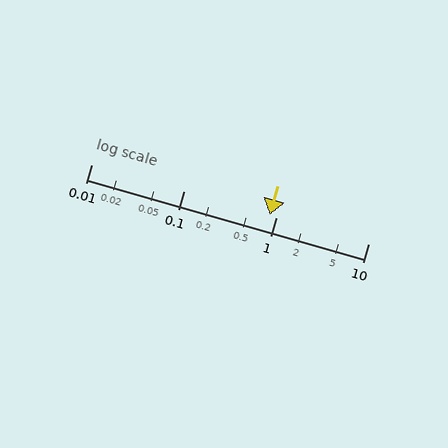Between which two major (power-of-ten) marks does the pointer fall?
The pointer is between 0.1 and 1.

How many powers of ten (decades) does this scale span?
The scale spans 3 decades, from 0.01 to 10.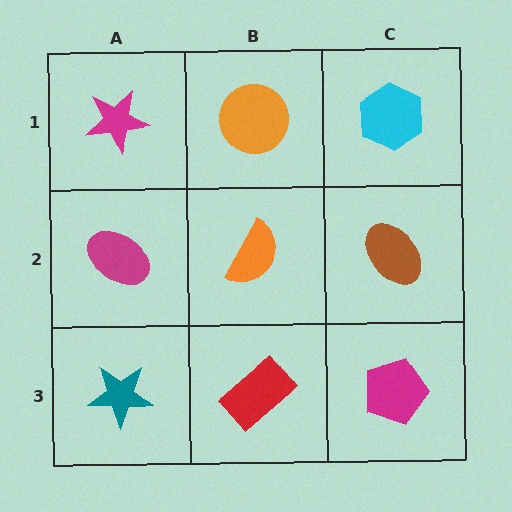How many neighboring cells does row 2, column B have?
4.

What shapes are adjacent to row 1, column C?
A brown ellipse (row 2, column C), an orange circle (row 1, column B).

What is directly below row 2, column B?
A red rectangle.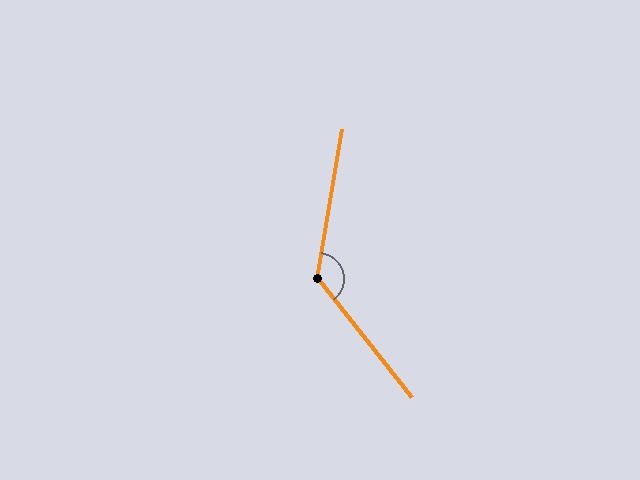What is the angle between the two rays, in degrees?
Approximately 132 degrees.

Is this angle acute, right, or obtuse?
It is obtuse.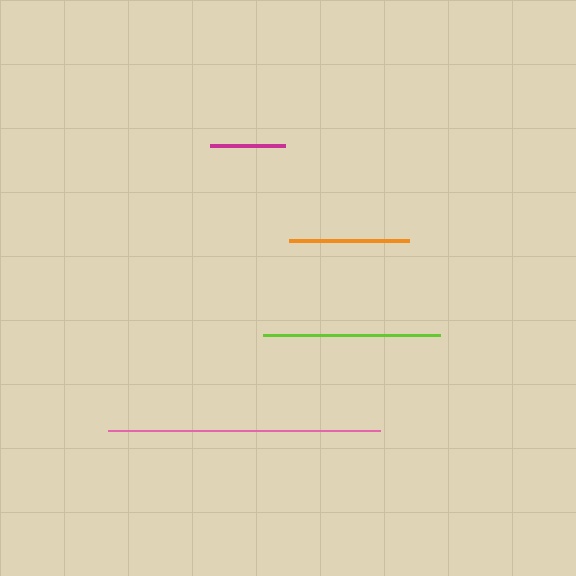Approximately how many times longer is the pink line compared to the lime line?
The pink line is approximately 1.5 times the length of the lime line.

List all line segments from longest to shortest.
From longest to shortest: pink, lime, orange, magenta.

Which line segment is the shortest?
The magenta line is the shortest at approximately 75 pixels.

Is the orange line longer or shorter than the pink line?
The pink line is longer than the orange line.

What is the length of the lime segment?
The lime segment is approximately 177 pixels long.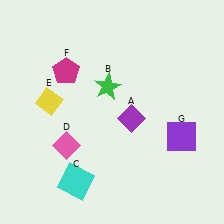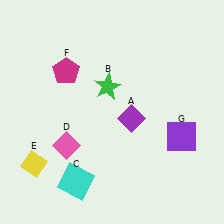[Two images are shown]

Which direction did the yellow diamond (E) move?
The yellow diamond (E) moved down.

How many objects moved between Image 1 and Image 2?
1 object moved between the two images.